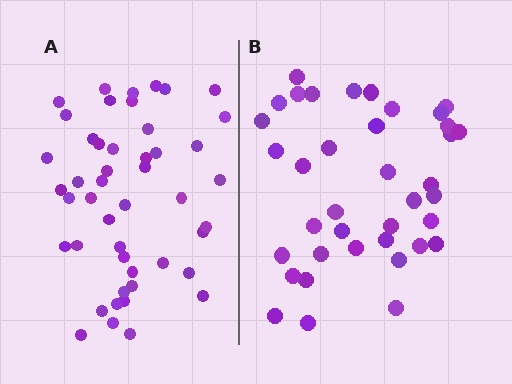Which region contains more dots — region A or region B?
Region A (the left region) has more dots.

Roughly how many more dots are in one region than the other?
Region A has roughly 8 or so more dots than region B.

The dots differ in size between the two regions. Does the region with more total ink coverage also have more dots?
No. Region B has more total ink coverage because its dots are larger, but region A actually contains more individual dots. Total area can be misleading — the number of items is what matters here.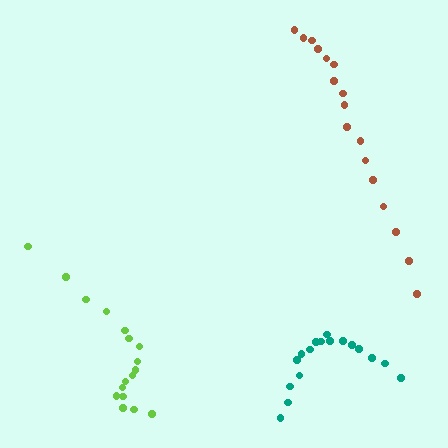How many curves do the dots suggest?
There are 3 distinct paths.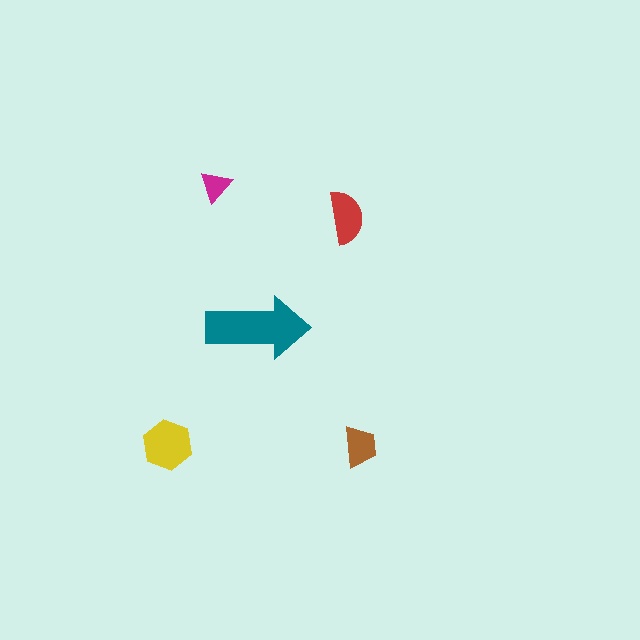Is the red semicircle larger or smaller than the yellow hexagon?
Smaller.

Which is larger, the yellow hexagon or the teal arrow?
The teal arrow.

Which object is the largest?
The teal arrow.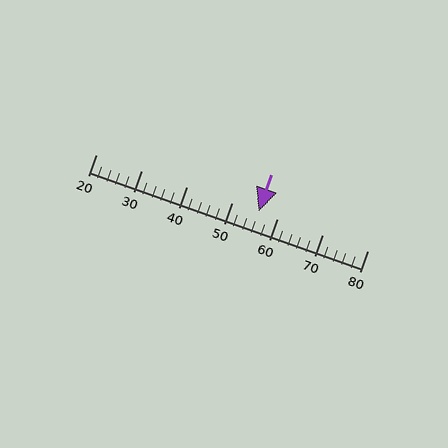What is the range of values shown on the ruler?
The ruler shows values from 20 to 80.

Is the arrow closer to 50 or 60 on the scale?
The arrow is closer to 60.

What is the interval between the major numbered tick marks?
The major tick marks are spaced 10 units apart.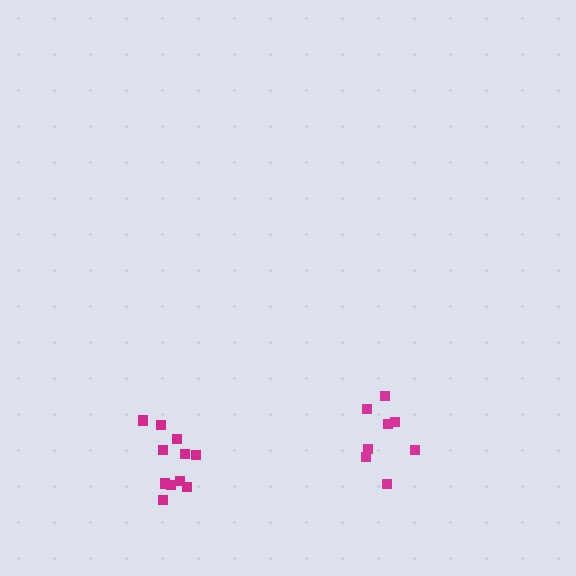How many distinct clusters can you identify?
There are 2 distinct clusters.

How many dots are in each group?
Group 1: 11 dots, Group 2: 8 dots (19 total).